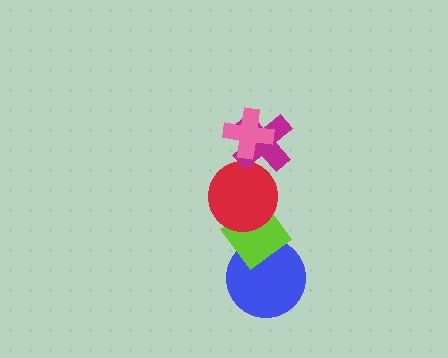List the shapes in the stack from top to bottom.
From top to bottom: the pink cross, the magenta cross, the red circle, the lime diamond, the blue circle.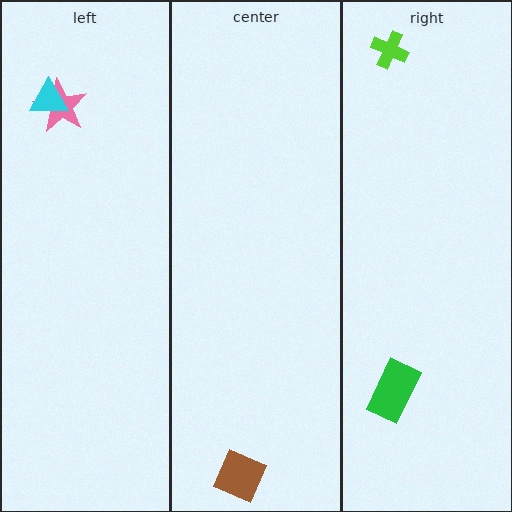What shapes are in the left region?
The pink star, the cyan triangle.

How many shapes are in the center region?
1.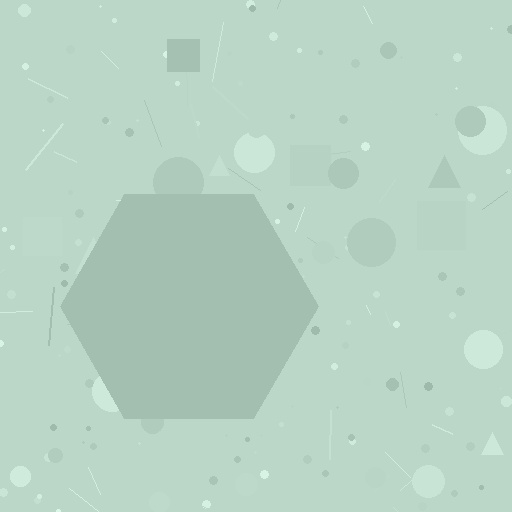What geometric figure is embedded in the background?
A hexagon is embedded in the background.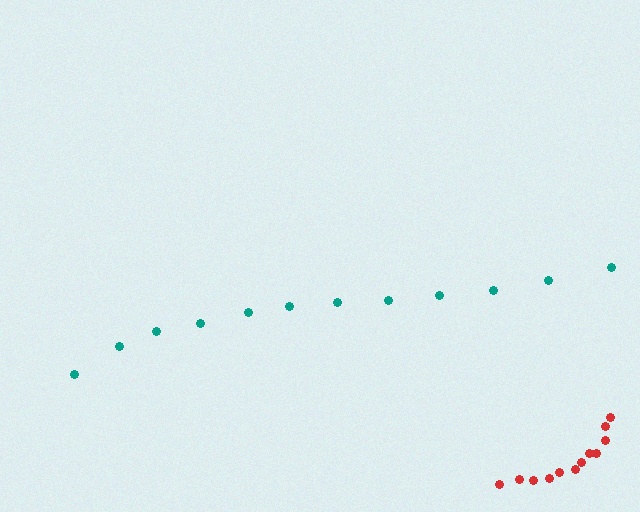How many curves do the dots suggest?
There are 2 distinct paths.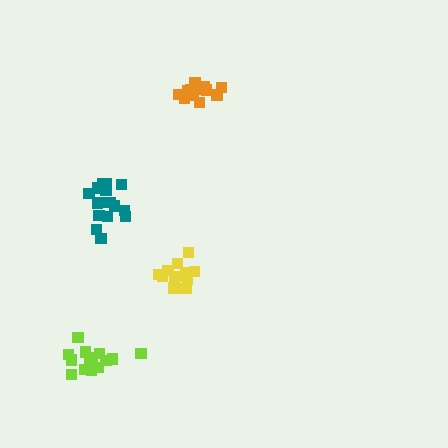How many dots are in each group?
Group 1: 14 dots, Group 2: 17 dots, Group 3: 14 dots, Group 4: 13 dots (58 total).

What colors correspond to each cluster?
The clusters are colored: lime, teal, orange, yellow.